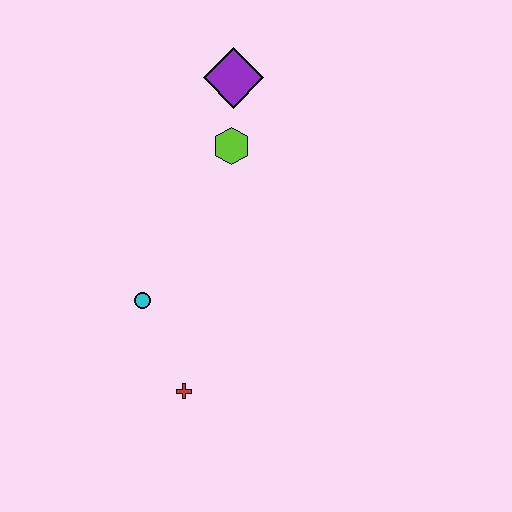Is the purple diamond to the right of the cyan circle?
Yes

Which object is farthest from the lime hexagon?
The red cross is farthest from the lime hexagon.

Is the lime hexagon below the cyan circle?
No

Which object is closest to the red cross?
The cyan circle is closest to the red cross.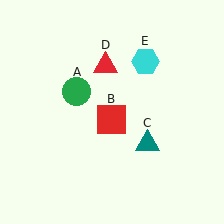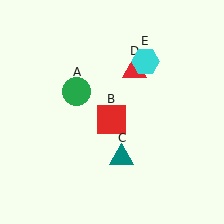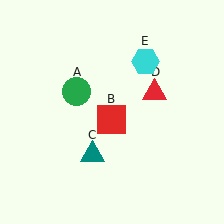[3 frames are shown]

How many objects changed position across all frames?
2 objects changed position: teal triangle (object C), red triangle (object D).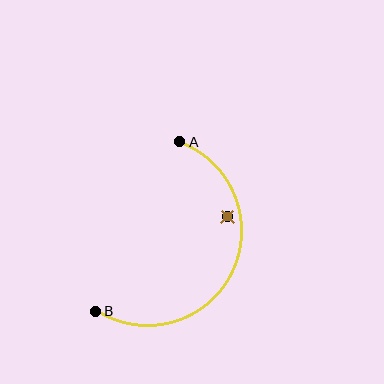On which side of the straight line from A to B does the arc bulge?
The arc bulges to the right of the straight line connecting A and B.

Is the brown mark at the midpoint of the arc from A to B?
No — the brown mark does not lie on the arc at all. It sits slightly inside the curve.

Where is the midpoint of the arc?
The arc midpoint is the point on the curve farthest from the straight line joining A and B. It sits to the right of that line.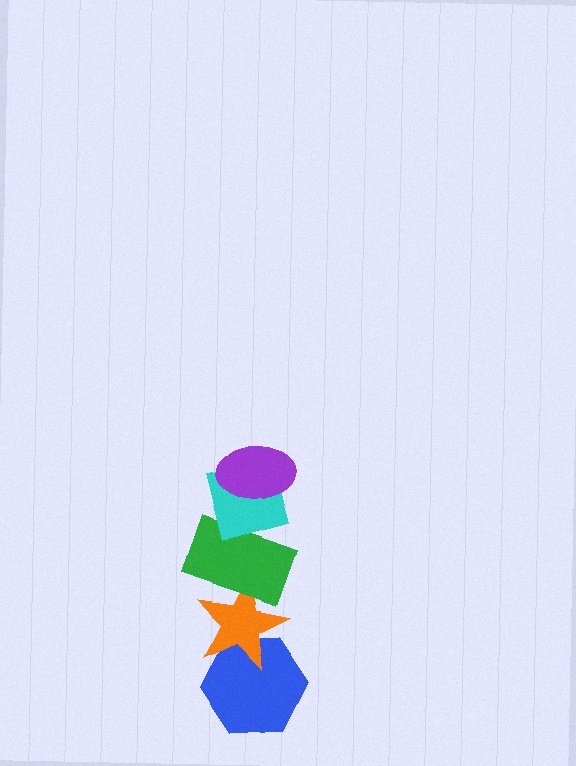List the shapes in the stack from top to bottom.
From top to bottom: the purple ellipse, the cyan diamond, the green rectangle, the orange star, the blue hexagon.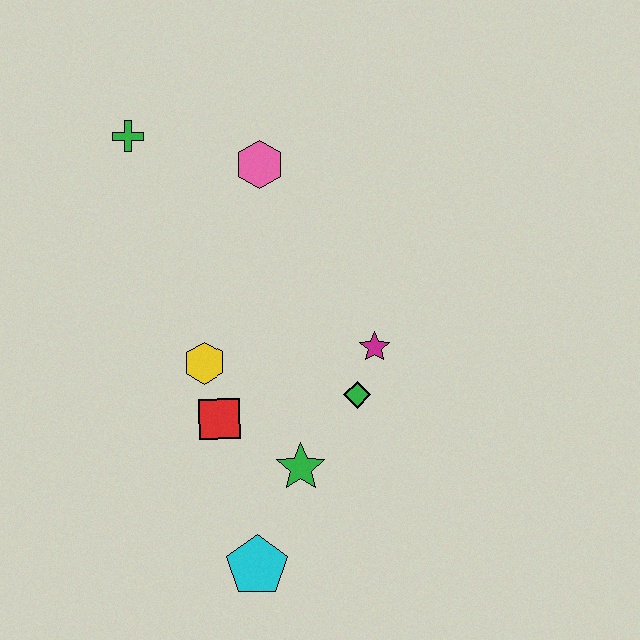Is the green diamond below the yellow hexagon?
Yes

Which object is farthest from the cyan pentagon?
The green cross is farthest from the cyan pentagon.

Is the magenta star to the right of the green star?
Yes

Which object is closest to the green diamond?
The magenta star is closest to the green diamond.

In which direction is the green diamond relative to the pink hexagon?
The green diamond is below the pink hexagon.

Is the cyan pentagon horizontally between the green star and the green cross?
Yes